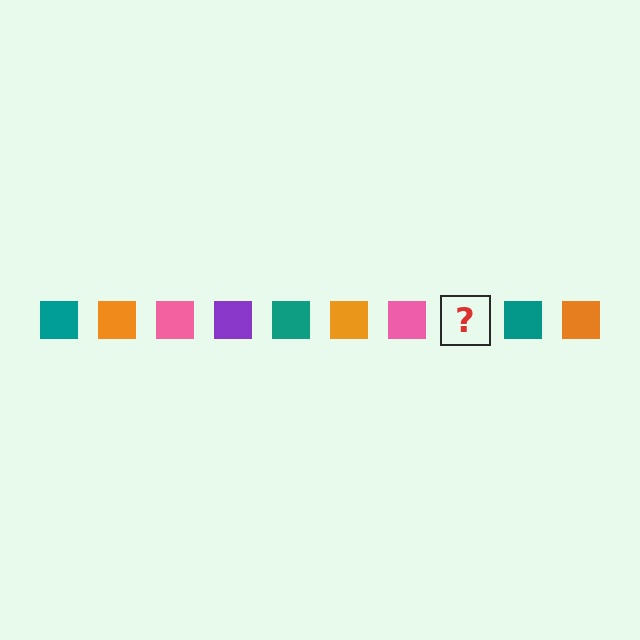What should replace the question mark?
The question mark should be replaced with a purple square.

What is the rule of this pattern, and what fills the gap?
The rule is that the pattern cycles through teal, orange, pink, purple squares. The gap should be filled with a purple square.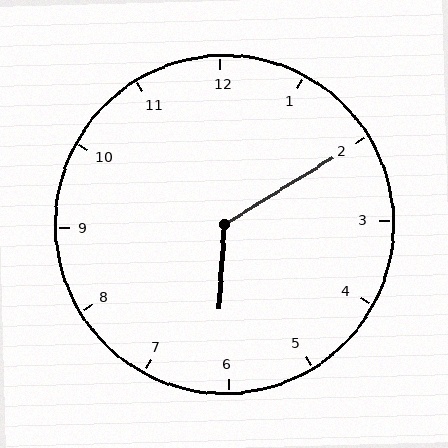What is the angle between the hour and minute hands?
Approximately 125 degrees.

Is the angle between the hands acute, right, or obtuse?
It is obtuse.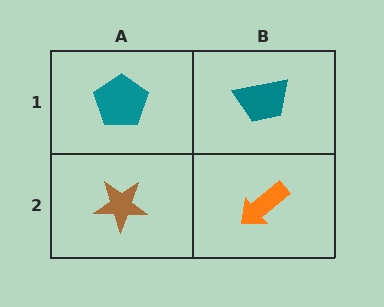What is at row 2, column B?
An orange arrow.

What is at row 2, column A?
A brown star.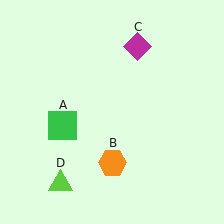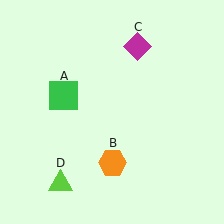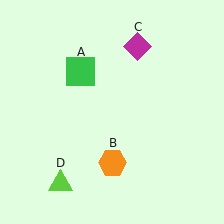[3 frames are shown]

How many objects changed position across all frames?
1 object changed position: green square (object A).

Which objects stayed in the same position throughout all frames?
Orange hexagon (object B) and magenta diamond (object C) and lime triangle (object D) remained stationary.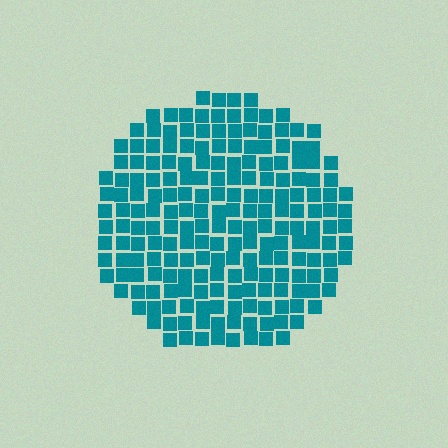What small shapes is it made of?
It is made of small squares.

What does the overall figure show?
The overall figure shows a circle.